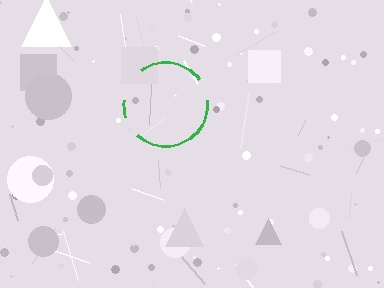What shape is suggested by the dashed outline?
The dashed outline suggests a circle.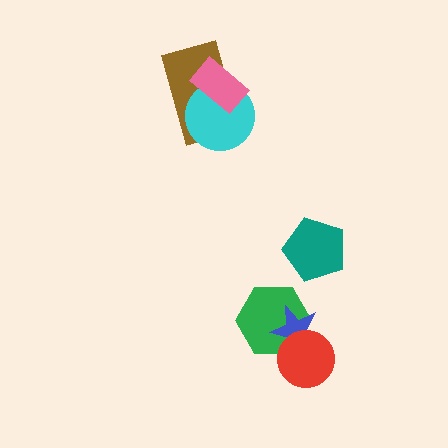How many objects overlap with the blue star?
2 objects overlap with the blue star.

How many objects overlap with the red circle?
2 objects overlap with the red circle.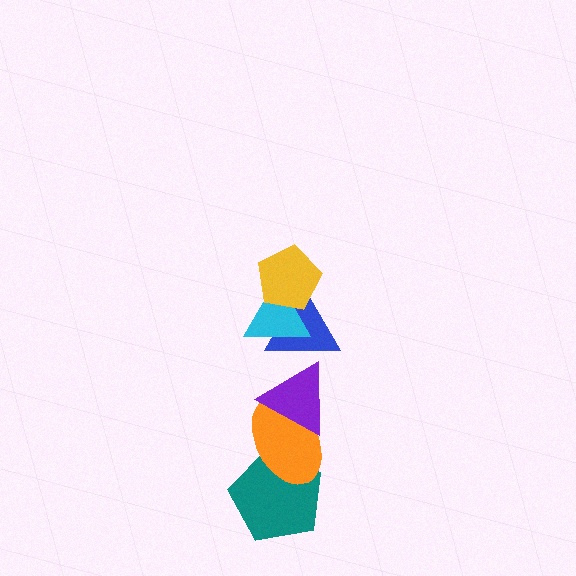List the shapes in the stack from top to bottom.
From top to bottom: the yellow pentagon, the cyan triangle, the blue triangle, the purple triangle, the orange ellipse, the teal pentagon.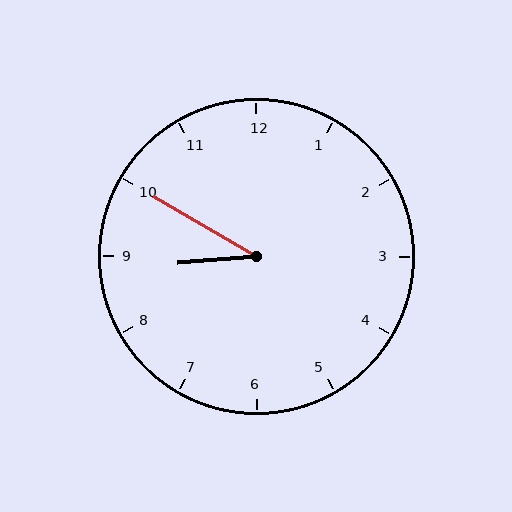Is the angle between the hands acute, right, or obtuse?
It is acute.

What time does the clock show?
8:50.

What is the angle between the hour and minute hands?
Approximately 35 degrees.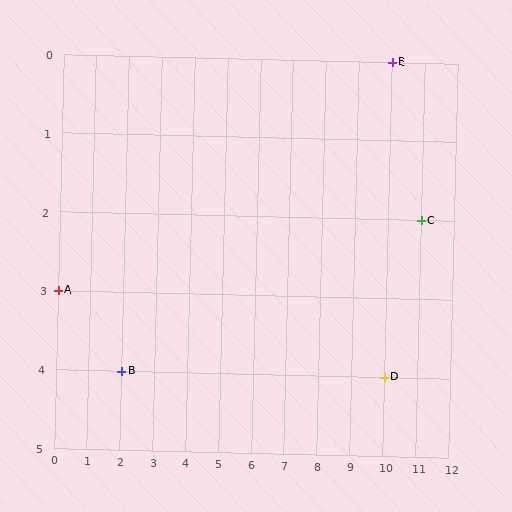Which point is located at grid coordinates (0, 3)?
Point A is at (0, 3).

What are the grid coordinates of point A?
Point A is at grid coordinates (0, 3).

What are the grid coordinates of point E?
Point E is at grid coordinates (10, 0).